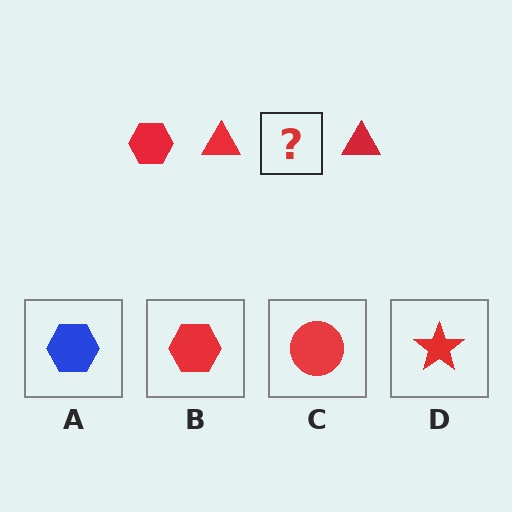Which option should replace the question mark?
Option B.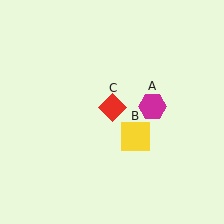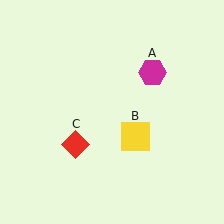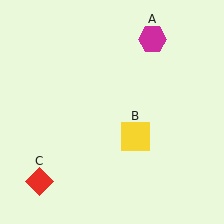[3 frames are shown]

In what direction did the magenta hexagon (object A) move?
The magenta hexagon (object A) moved up.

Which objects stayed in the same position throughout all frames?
Yellow square (object B) remained stationary.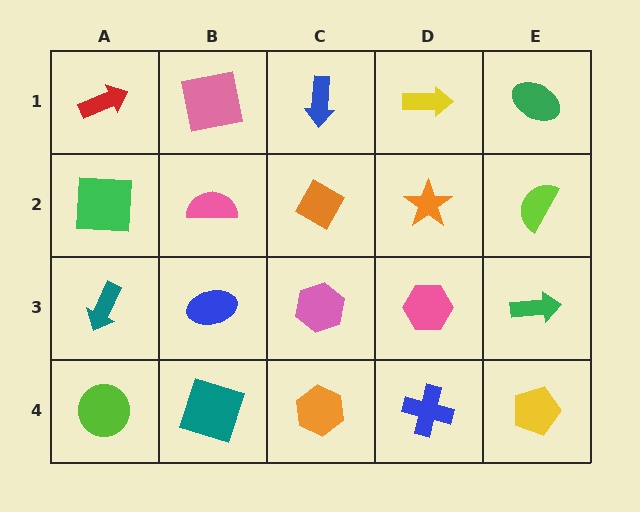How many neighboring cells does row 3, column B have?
4.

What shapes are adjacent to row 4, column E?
A green arrow (row 3, column E), a blue cross (row 4, column D).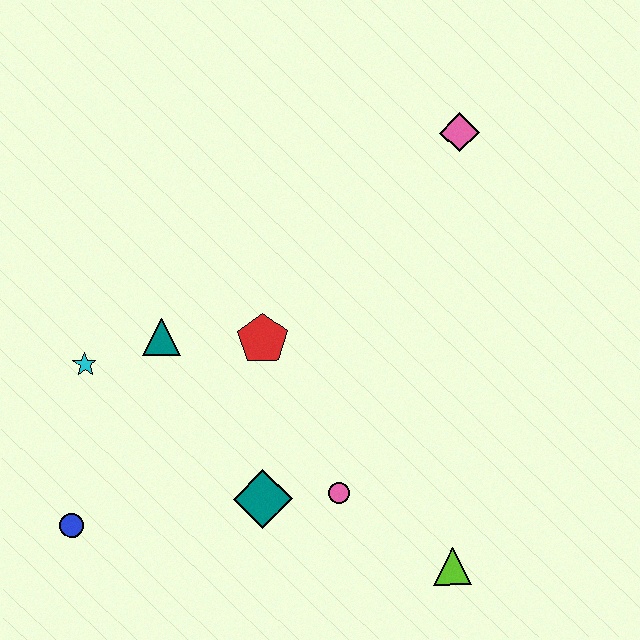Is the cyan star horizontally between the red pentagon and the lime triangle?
No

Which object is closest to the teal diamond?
The pink circle is closest to the teal diamond.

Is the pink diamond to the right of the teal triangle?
Yes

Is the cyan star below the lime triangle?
No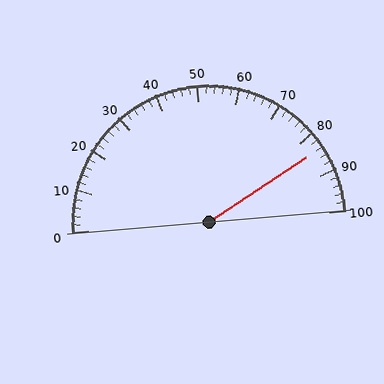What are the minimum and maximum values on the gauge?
The gauge ranges from 0 to 100.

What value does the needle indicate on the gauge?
The needle indicates approximately 84.